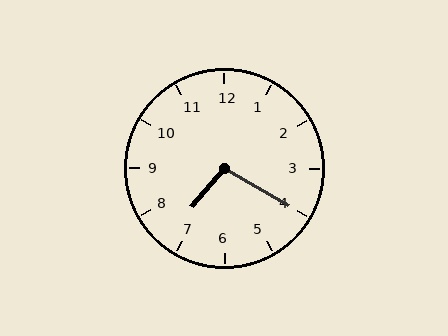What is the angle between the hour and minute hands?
Approximately 100 degrees.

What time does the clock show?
7:20.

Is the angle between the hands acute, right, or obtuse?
It is obtuse.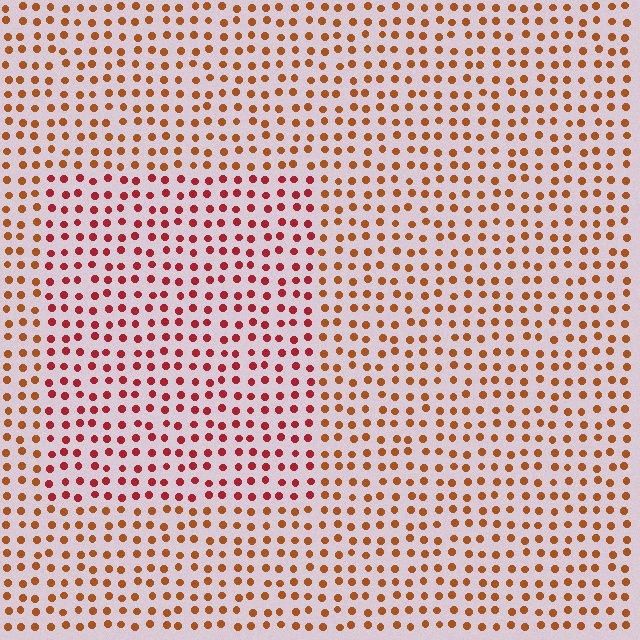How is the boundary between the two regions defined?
The boundary is defined purely by a slight shift in hue (about 30 degrees). Spacing, size, and orientation are identical on both sides.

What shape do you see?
I see a rectangle.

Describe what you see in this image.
The image is filled with small brown elements in a uniform arrangement. A rectangle-shaped region is visible where the elements are tinted to a slightly different hue, forming a subtle color boundary.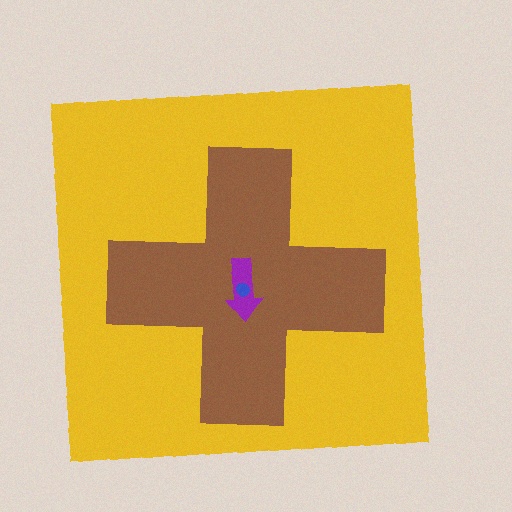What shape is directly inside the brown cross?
The purple arrow.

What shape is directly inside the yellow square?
The brown cross.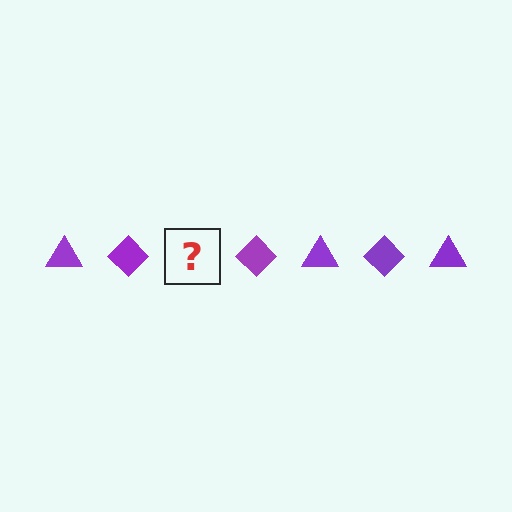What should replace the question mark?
The question mark should be replaced with a purple triangle.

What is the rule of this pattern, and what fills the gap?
The rule is that the pattern cycles through triangle, diamond shapes in purple. The gap should be filled with a purple triangle.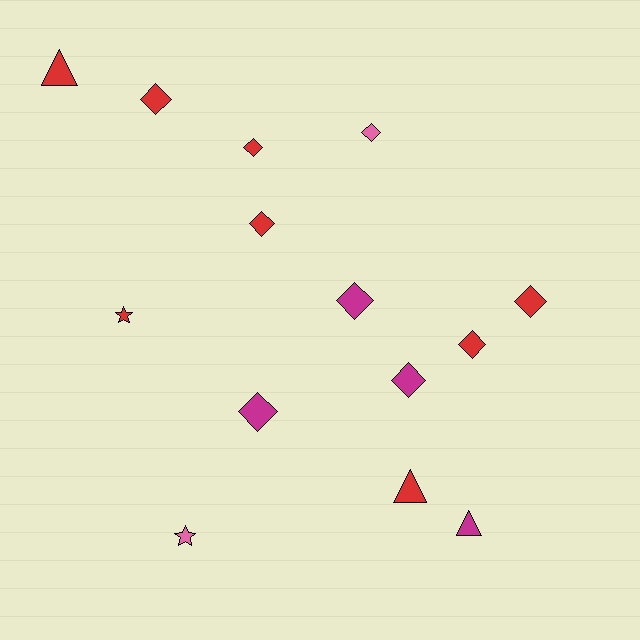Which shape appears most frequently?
Diamond, with 9 objects.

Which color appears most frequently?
Red, with 8 objects.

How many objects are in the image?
There are 14 objects.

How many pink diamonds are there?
There is 1 pink diamond.